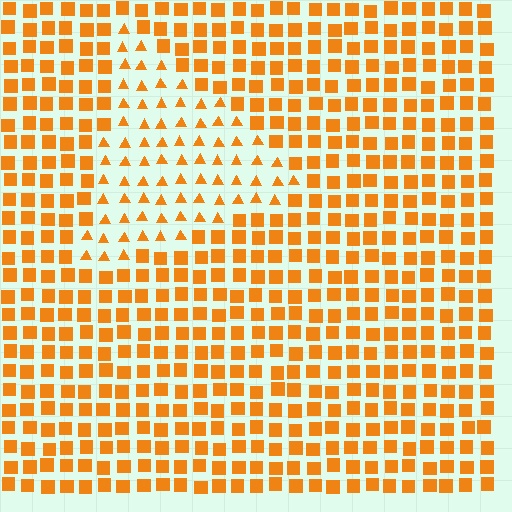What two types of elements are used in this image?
The image uses triangles inside the triangle region and squares outside it.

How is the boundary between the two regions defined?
The boundary is defined by a change in element shape: triangles inside vs. squares outside. All elements share the same color and spacing.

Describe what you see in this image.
The image is filled with small orange elements arranged in a uniform grid. A triangle-shaped region contains triangles, while the surrounding area contains squares. The boundary is defined purely by the change in element shape.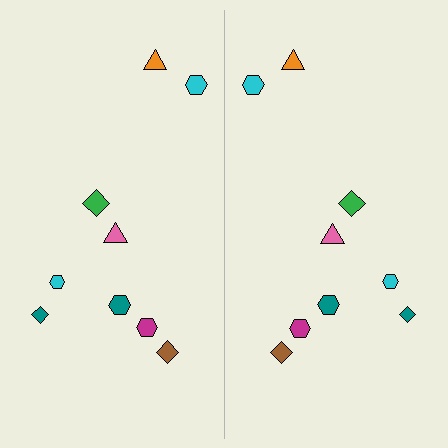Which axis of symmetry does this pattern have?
The pattern has a vertical axis of symmetry running through the center of the image.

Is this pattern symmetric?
Yes, this pattern has bilateral (reflection) symmetry.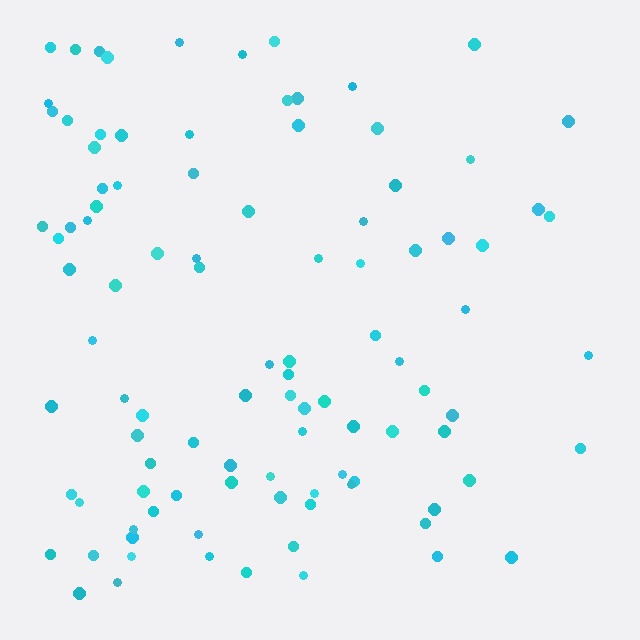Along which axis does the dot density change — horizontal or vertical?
Horizontal.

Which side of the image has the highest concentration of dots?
The left.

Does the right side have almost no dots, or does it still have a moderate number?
Still a moderate number, just noticeably fewer than the left.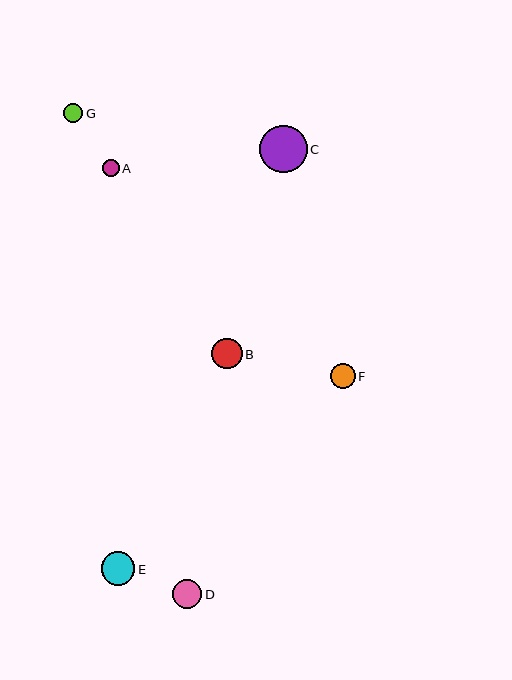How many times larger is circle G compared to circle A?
Circle G is approximately 1.1 times the size of circle A.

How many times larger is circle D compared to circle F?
Circle D is approximately 1.1 times the size of circle F.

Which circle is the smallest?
Circle A is the smallest with a size of approximately 17 pixels.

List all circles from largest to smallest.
From largest to smallest: C, E, B, D, F, G, A.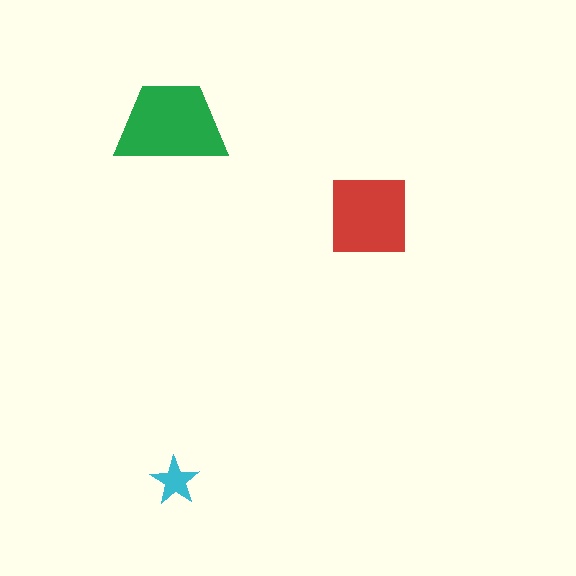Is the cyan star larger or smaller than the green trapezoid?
Smaller.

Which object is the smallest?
The cyan star.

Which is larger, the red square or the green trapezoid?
The green trapezoid.